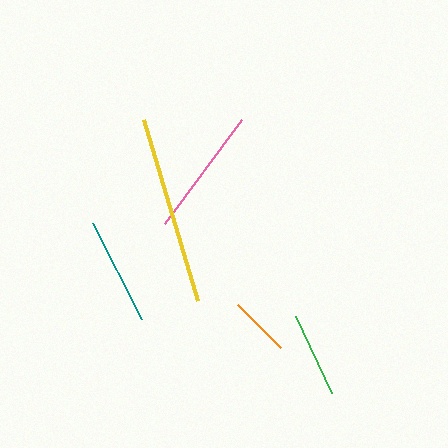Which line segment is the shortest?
The orange line is the shortest at approximately 61 pixels.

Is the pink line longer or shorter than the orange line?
The pink line is longer than the orange line.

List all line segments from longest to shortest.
From longest to shortest: yellow, pink, teal, green, orange.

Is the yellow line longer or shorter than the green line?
The yellow line is longer than the green line.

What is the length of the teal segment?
The teal segment is approximately 108 pixels long.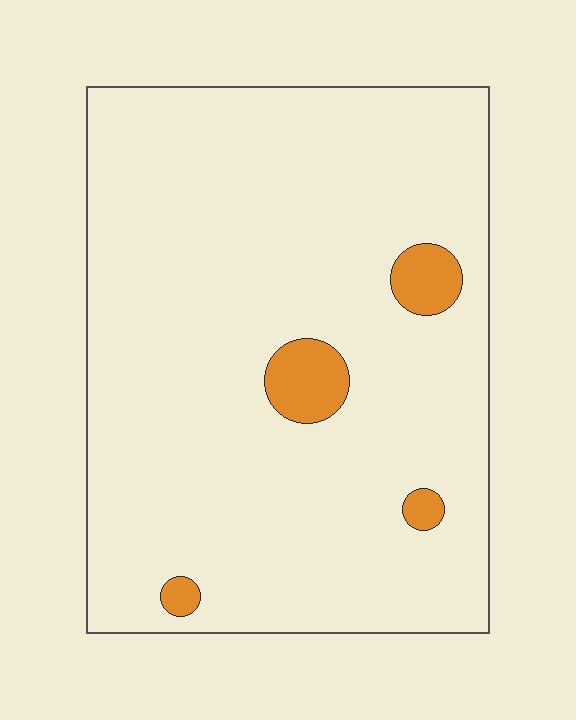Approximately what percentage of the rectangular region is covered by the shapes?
Approximately 5%.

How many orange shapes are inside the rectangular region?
4.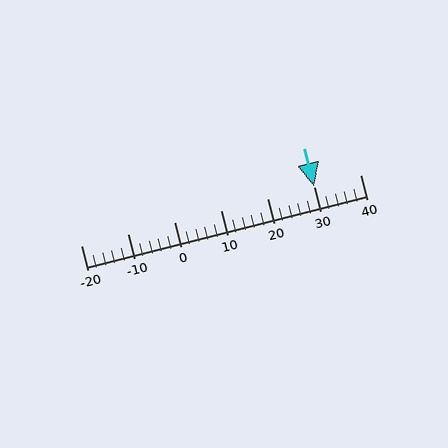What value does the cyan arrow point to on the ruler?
The cyan arrow points to approximately 30.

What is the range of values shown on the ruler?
The ruler shows values from -20 to 40.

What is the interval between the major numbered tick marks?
The major tick marks are spaced 10 units apart.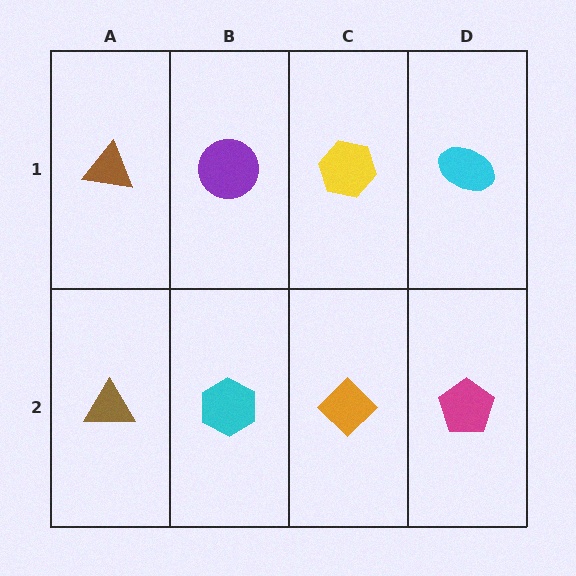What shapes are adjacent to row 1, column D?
A magenta pentagon (row 2, column D), a yellow hexagon (row 1, column C).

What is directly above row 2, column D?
A cyan ellipse.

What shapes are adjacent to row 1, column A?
A brown triangle (row 2, column A), a purple circle (row 1, column B).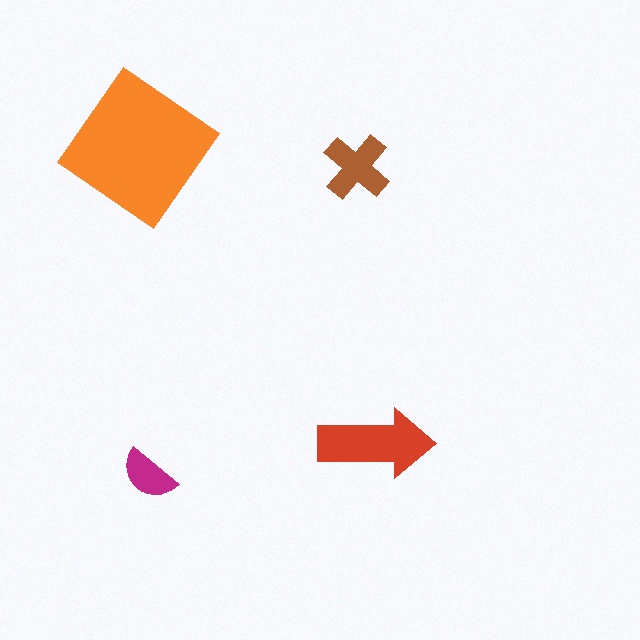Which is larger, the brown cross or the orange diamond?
The orange diamond.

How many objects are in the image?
There are 4 objects in the image.